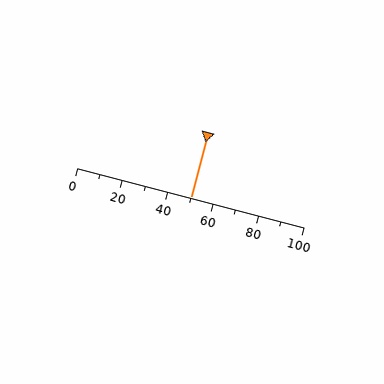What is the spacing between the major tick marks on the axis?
The major ticks are spaced 20 apart.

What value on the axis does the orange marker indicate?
The marker indicates approximately 50.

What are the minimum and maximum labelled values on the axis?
The axis runs from 0 to 100.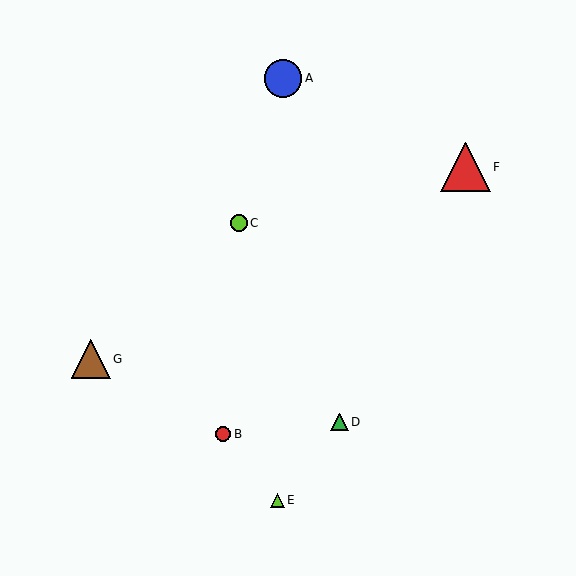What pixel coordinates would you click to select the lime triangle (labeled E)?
Click at (277, 500) to select the lime triangle E.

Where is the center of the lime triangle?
The center of the lime triangle is at (277, 500).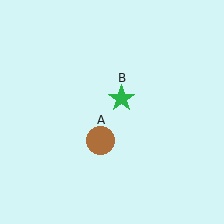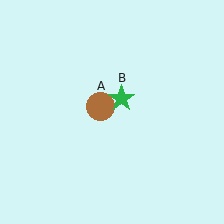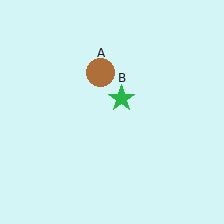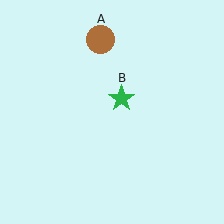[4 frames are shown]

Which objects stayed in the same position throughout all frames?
Green star (object B) remained stationary.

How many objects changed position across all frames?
1 object changed position: brown circle (object A).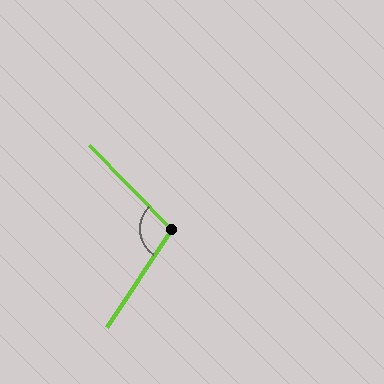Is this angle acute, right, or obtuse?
It is obtuse.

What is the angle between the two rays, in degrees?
Approximately 102 degrees.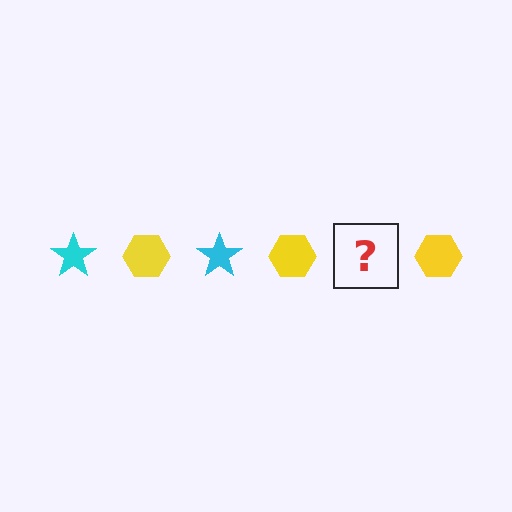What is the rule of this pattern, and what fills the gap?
The rule is that the pattern alternates between cyan star and yellow hexagon. The gap should be filled with a cyan star.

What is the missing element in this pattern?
The missing element is a cyan star.